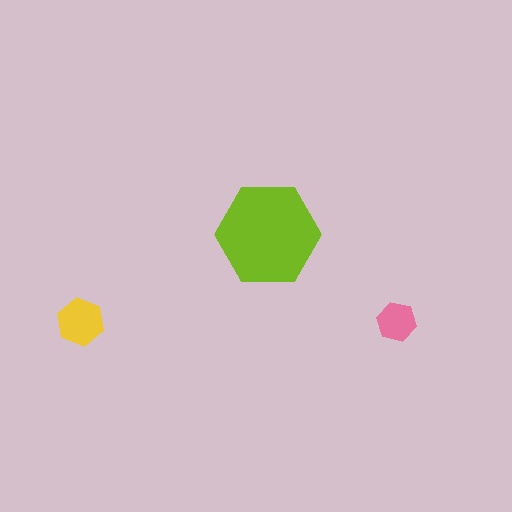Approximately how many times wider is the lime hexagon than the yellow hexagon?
About 2 times wider.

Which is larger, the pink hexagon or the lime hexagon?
The lime one.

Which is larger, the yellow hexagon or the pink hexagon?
The yellow one.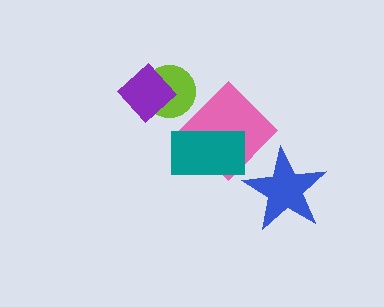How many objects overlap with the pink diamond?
2 objects overlap with the pink diamond.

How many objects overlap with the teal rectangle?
1 object overlaps with the teal rectangle.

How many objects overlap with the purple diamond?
1 object overlaps with the purple diamond.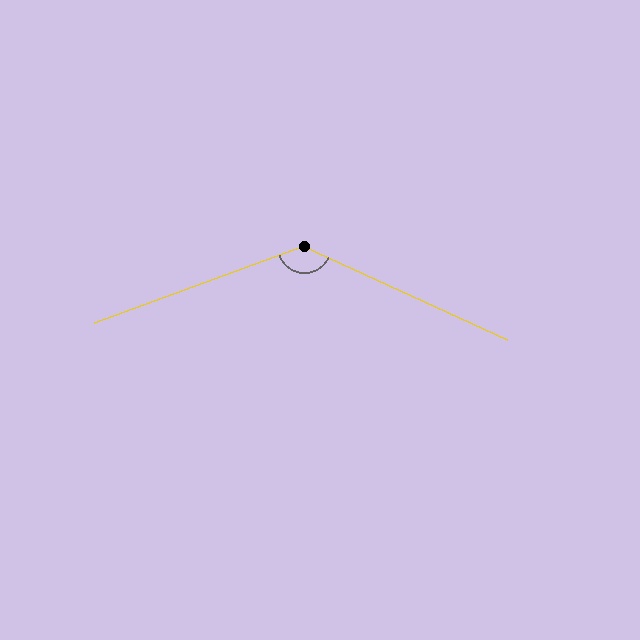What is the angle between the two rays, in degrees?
Approximately 135 degrees.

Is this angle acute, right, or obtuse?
It is obtuse.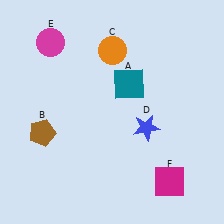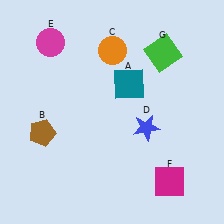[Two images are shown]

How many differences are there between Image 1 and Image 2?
There is 1 difference between the two images.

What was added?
A green square (G) was added in Image 2.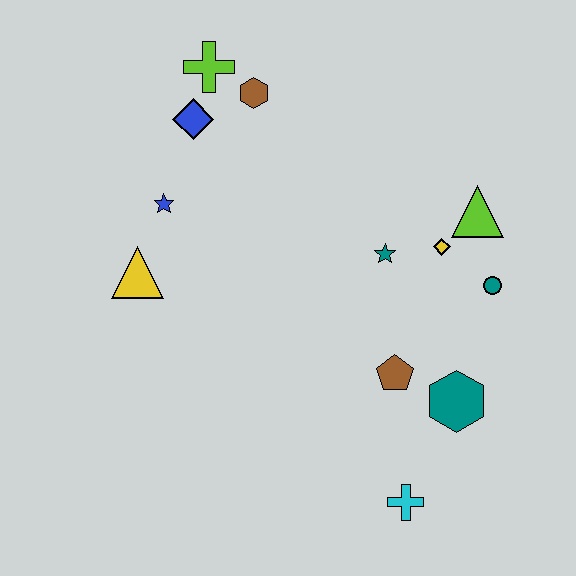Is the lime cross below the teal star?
No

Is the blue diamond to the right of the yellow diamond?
No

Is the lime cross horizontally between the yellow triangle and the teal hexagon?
Yes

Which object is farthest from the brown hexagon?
The cyan cross is farthest from the brown hexagon.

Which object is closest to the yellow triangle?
The blue star is closest to the yellow triangle.